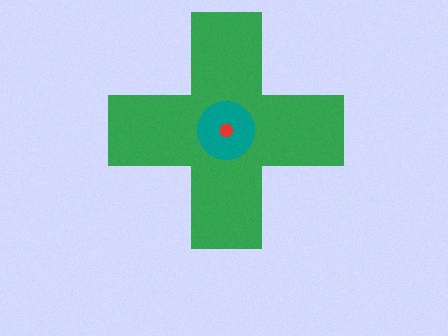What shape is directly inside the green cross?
The teal circle.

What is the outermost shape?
The green cross.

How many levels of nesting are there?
3.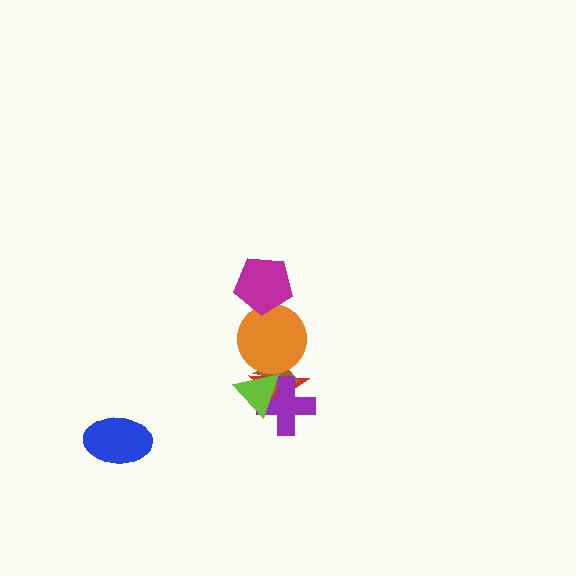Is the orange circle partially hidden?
Yes, it is partially covered by another shape.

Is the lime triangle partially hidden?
No, no other shape covers it.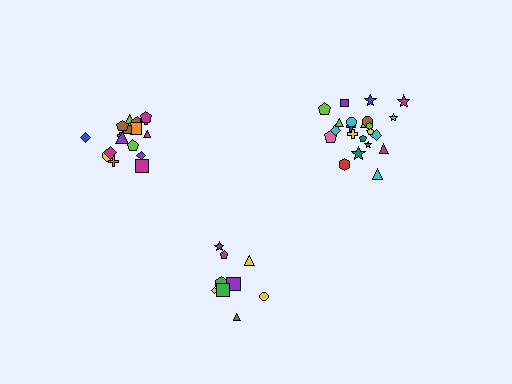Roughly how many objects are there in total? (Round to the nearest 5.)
Roughly 50 objects in total.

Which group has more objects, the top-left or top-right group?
The top-right group.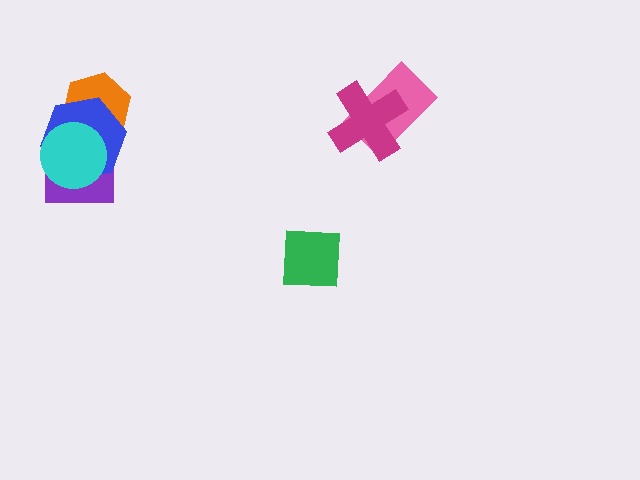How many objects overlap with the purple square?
2 objects overlap with the purple square.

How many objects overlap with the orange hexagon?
2 objects overlap with the orange hexagon.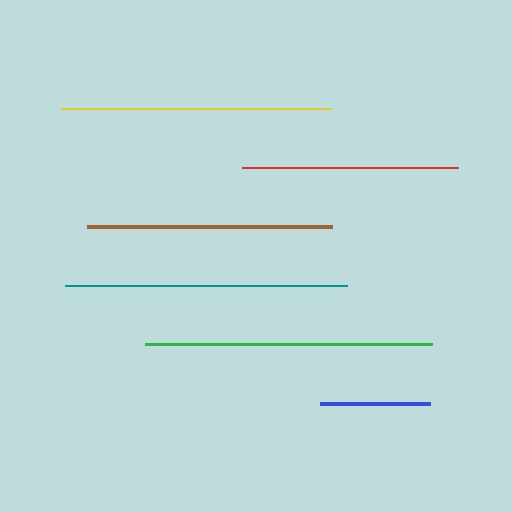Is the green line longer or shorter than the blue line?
The green line is longer than the blue line.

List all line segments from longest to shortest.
From longest to shortest: green, teal, yellow, brown, red, blue.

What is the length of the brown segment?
The brown segment is approximately 245 pixels long.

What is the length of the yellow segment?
The yellow segment is approximately 270 pixels long.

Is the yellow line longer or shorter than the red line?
The yellow line is longer than the red line.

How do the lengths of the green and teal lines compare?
The green and teal lines are approximately the same length.